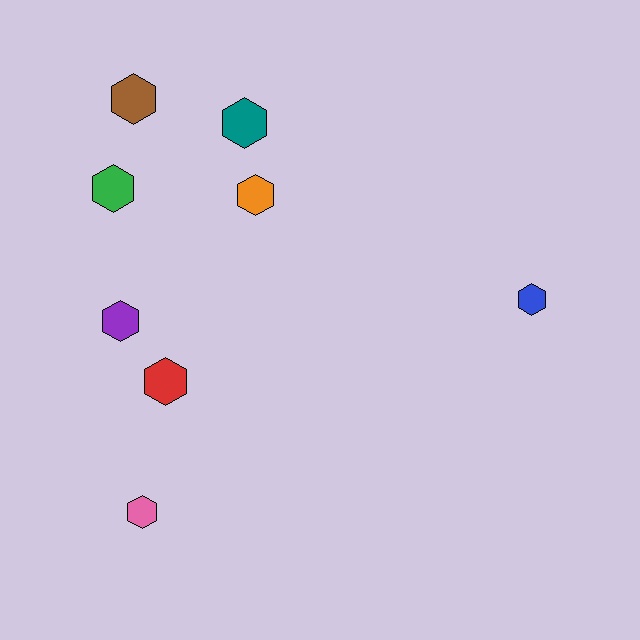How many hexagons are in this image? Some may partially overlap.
There are 8 hexagons.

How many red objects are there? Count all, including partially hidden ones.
There is 1 red object.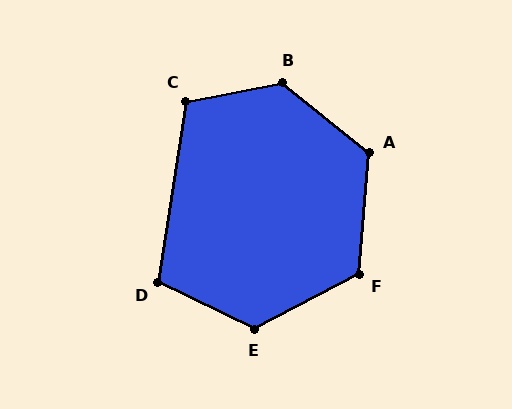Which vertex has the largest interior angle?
B, at approximately 130 degrees.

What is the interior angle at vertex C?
Approximately 110 degrees (obtuse).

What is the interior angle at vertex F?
Approximately 122 degrees (obtuse).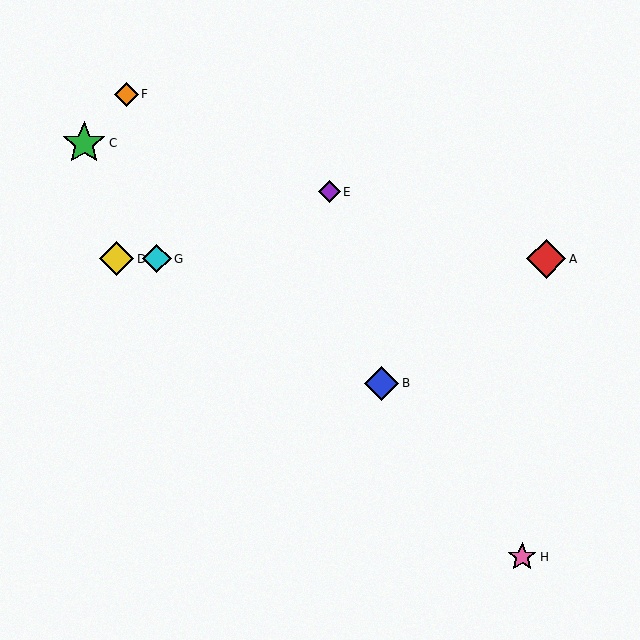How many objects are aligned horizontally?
3 objects (A, D, G) are aligned horizontally.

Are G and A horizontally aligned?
Yes, both are at y≈259.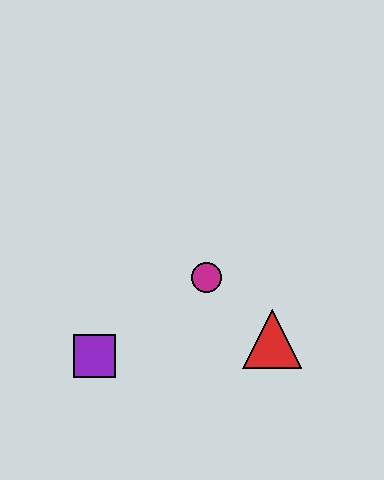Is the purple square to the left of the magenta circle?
Yes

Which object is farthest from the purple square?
The red triangle is farthest from the purple square.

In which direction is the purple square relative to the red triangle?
The purple square is to the left of the red triangle.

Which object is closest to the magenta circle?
The red triangle is closest to the magenta circle.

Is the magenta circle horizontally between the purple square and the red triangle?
Yes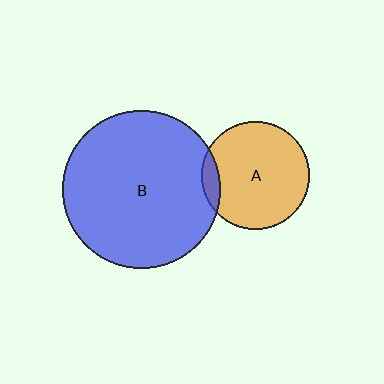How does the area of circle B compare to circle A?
Approximately 2.2 times.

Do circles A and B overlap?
Yes.